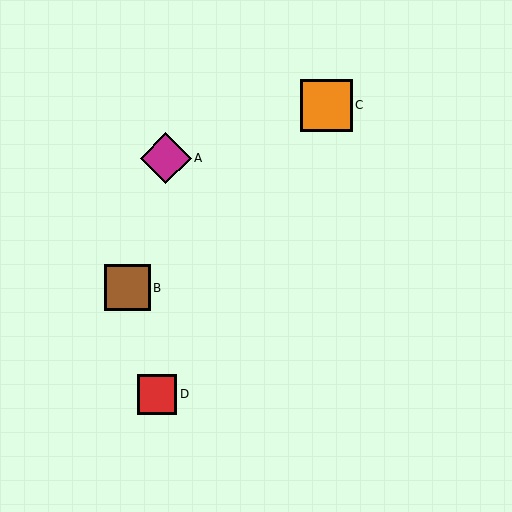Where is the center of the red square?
The center of the red square is at (157, 394).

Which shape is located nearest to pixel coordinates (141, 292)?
The brown square (labeled B) at (127, 288) is nearest to that location.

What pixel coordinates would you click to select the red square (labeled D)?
Click at (157, 394) to select the red square D.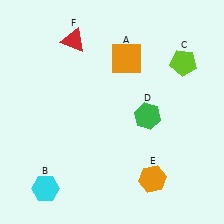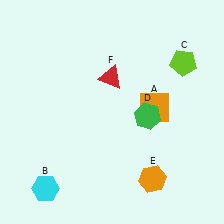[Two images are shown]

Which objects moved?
The objects that moved are: the orange square (A), the red triangle (F).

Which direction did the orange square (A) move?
The orange square (A) moved down.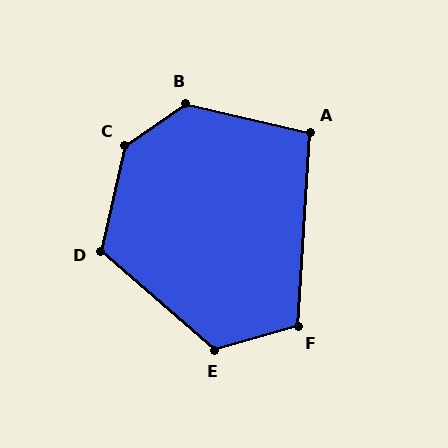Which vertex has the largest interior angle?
C, at approximately 137 degrees.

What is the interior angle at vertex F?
Approximately 110 degrees (obtuse).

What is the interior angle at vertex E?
Approximately 123 degrees (obtuse).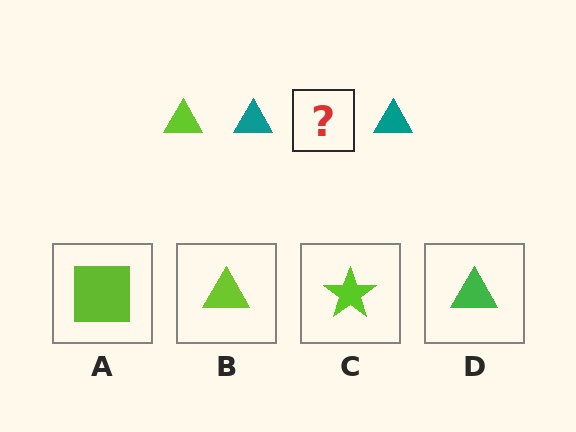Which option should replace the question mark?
Option B.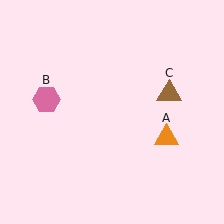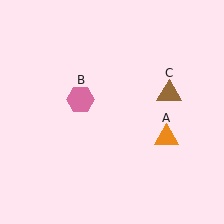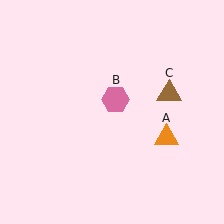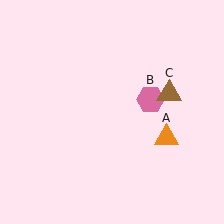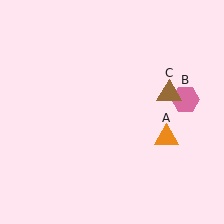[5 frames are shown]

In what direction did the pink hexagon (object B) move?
The pink hexagon (object B) moved right.